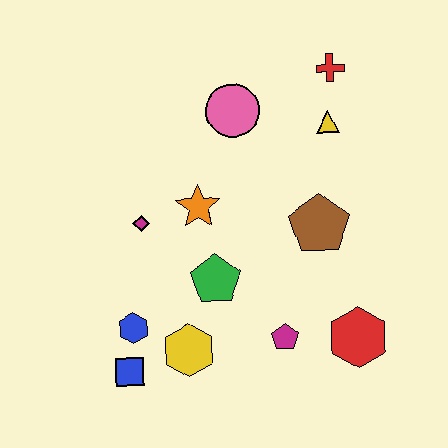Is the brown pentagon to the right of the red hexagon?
No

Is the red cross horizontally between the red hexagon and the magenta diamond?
Yes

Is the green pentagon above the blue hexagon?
Yes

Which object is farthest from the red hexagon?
The red cross is farthest from the red hexagon.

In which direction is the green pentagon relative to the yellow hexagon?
The green pentagon is above the yellow hexagon.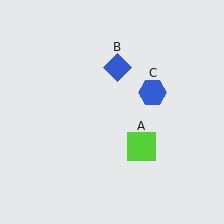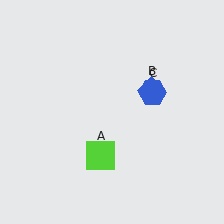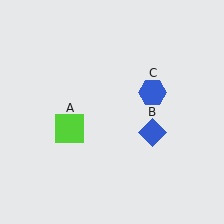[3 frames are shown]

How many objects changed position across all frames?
2 objects changed position: lime square (object A), blue diamond (object B).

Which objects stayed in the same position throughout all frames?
Blue hexagon (object C) remained stationary.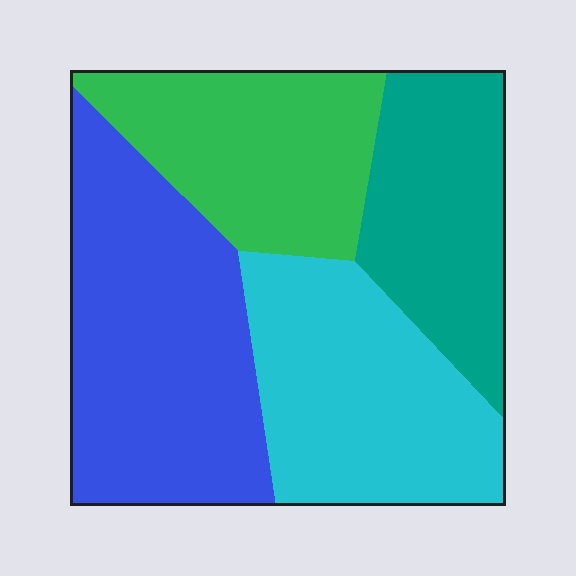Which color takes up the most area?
Blue, at roughly 30%.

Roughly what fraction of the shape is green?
Green covers 22% of the shape.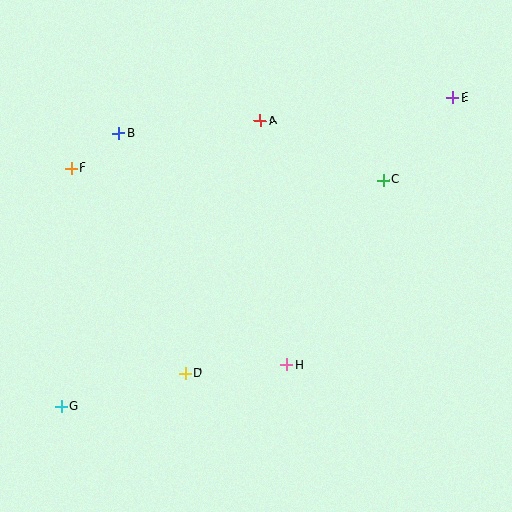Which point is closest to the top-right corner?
Point E is closest to the top-right corner.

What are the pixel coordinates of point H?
Point H is at (286, 365).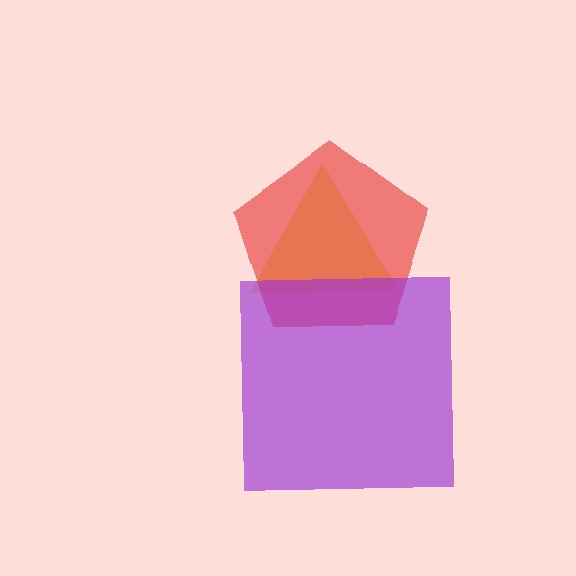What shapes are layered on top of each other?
The layered shapes are: a yellow triangle, a red pentagon, a purple square.